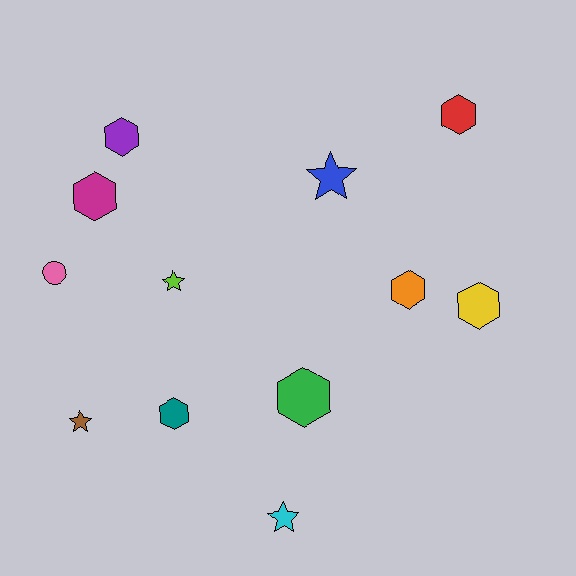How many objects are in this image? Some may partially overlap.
There are 12 objects.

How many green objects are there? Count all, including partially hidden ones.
There is 1 green object.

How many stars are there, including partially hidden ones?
There are 4 stars.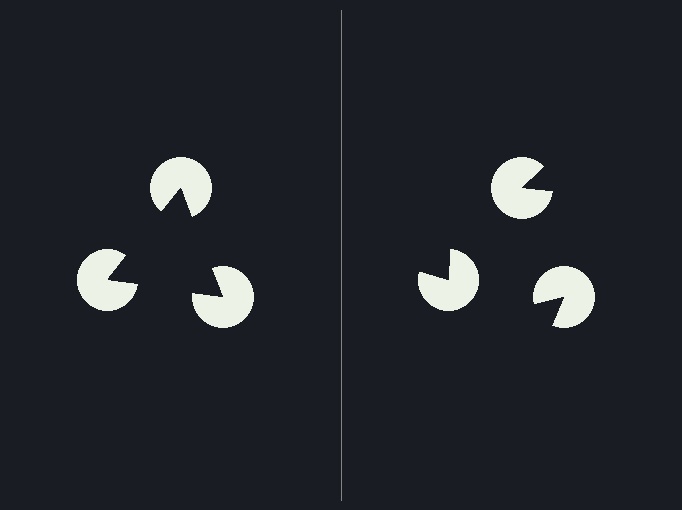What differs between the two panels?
The pac-man discs are positioned identically on both sides; only the wedge orientations differ. On the left they align to a triangle; on the right they are misaligned.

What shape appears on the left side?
An illusory triangle.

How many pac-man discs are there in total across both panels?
6 — 3 on each side.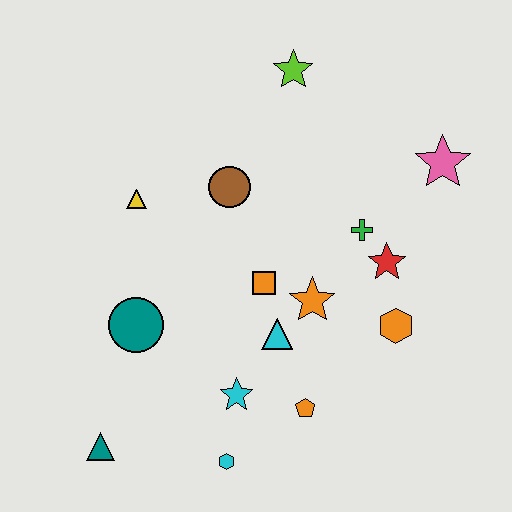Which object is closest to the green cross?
The red star is closest to the green cross.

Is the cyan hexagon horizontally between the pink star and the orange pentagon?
No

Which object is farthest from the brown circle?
The teal triangle is farthest from the brown circle.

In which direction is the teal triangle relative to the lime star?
The teal triangle is below the lime star.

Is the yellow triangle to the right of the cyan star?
No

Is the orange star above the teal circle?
Yes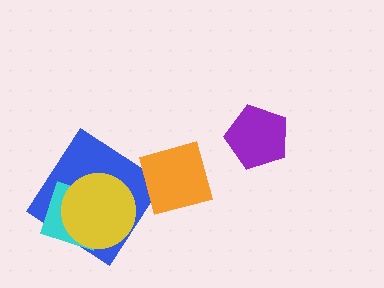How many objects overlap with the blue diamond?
2 objects overlap with the blue diamond.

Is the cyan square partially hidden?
Yes, it is partially covered by another shape.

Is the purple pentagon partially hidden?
No, no other shape covers it.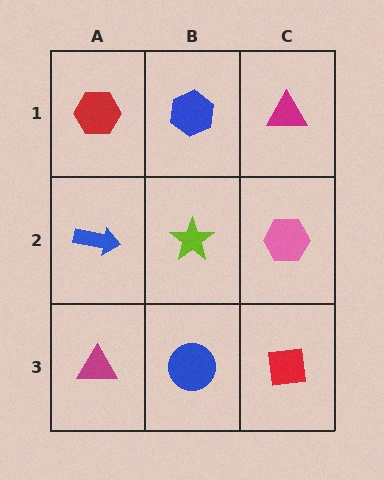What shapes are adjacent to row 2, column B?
A blue hexagon (row 1, column B), a blue circle (row 3, column B), a blue arrow (row 2, column A), a pink hexagon (row 2, column C).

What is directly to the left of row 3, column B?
A magenta triangle.